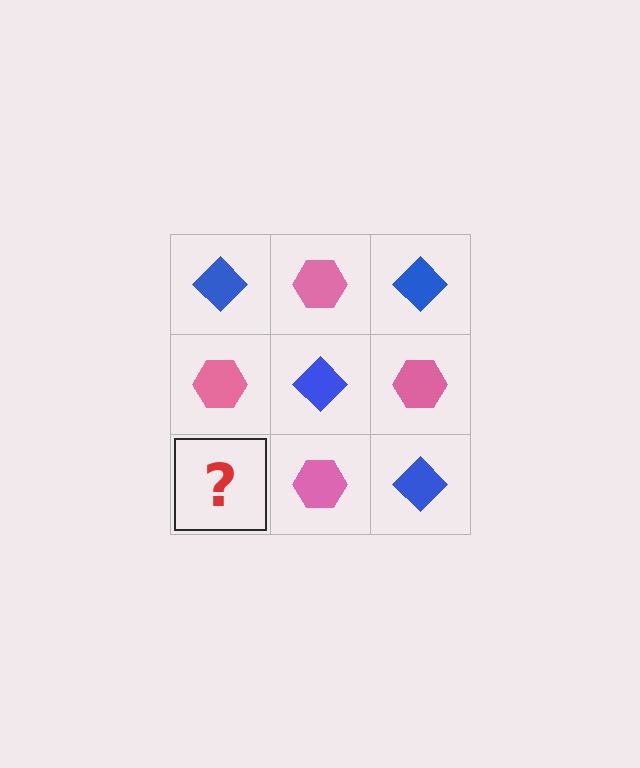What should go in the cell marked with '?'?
The missing cell should contain a blue diamond.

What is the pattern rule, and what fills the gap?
The rule is that it alternates blue diamond and pink hexagon in a checkerboard pattern. The gap should be filled with a blue diamond.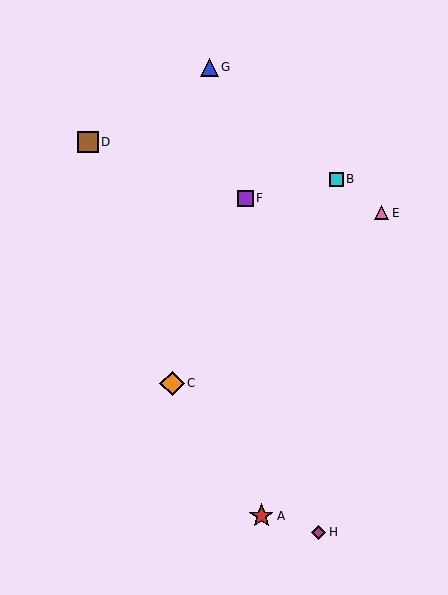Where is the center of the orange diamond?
The center of the orange diamond is at (172, 383).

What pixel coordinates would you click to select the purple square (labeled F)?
Click at (246, 198) to select the purple square F.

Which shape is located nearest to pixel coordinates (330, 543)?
The magenta diamond (labeled H) at (319, 532) is nearest to that location.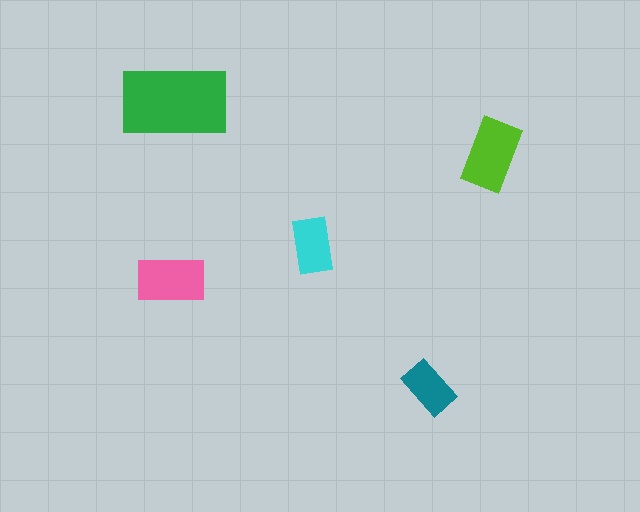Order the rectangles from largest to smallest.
the green one, the lime one, the pink one, the cyan one, the teal one.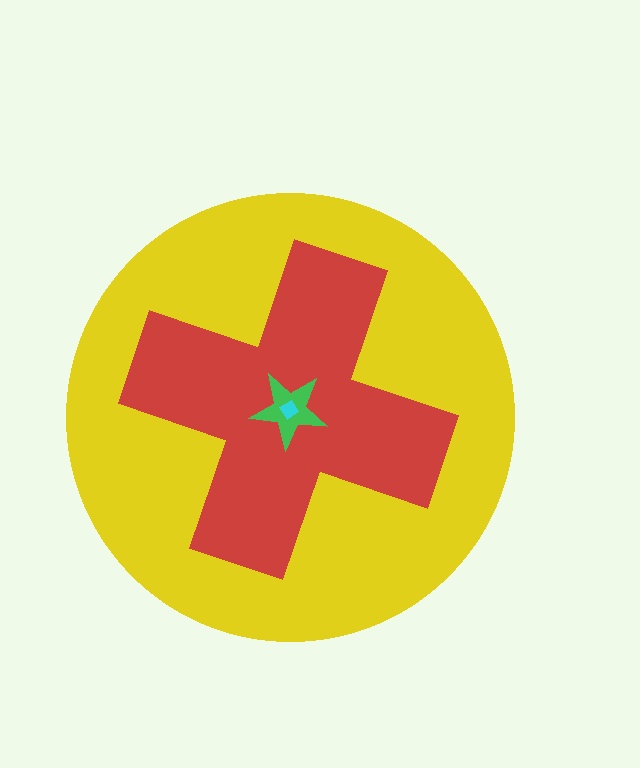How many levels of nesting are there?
4.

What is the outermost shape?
The yellow circle.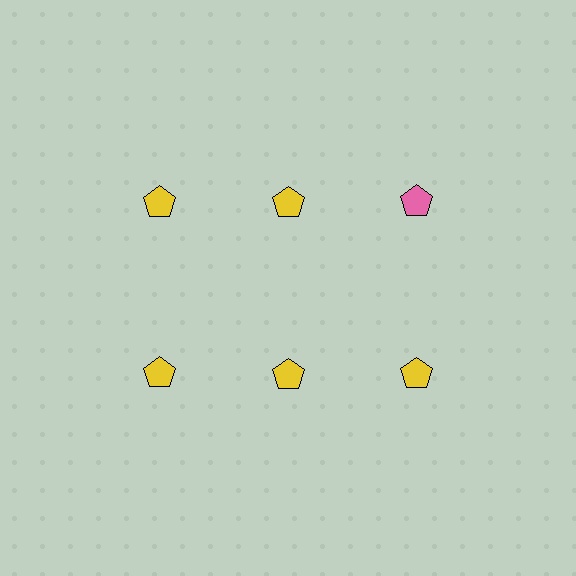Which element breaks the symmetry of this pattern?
The pink pentagon in the top row, center column breaks the symmetry. All other shapes are yellow pentagons.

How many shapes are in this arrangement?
There are 6 shapes arranged in a grid pattern.